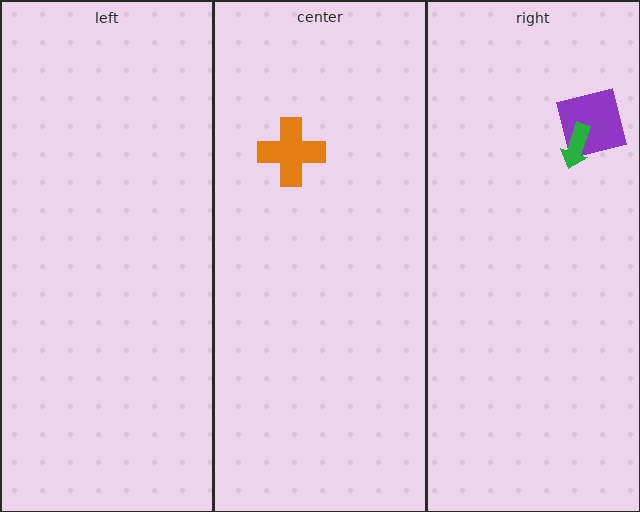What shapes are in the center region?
The orange cross.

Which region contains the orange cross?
The center region.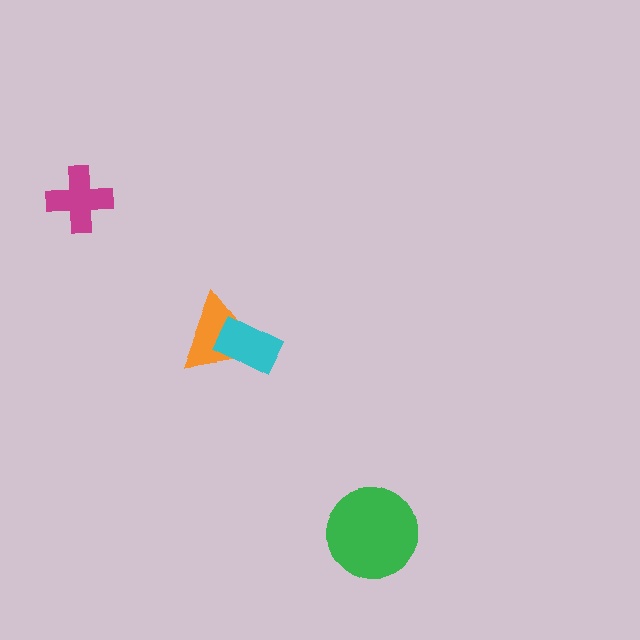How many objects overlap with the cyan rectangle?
1 object overlaps with the cyan rectangle.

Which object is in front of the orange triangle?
The cyan rectangle is in front of the orange triangle.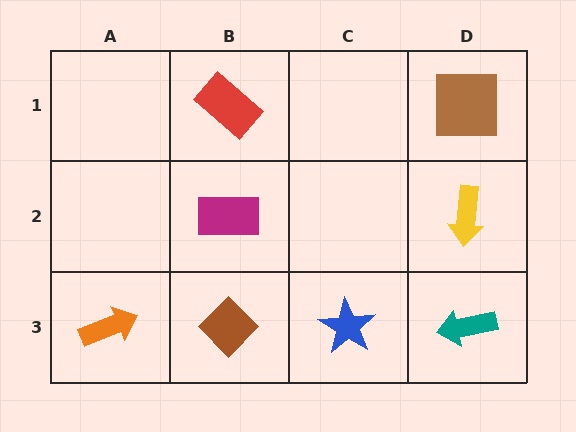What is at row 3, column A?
An orange arrow.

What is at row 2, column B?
A magenta rectangle.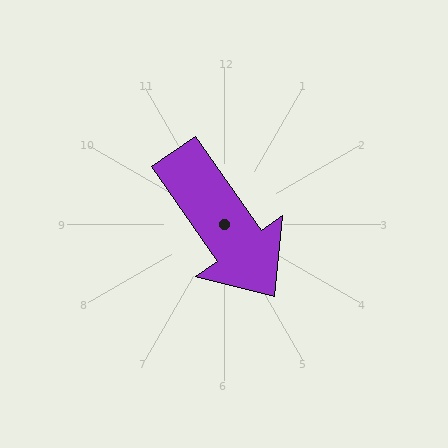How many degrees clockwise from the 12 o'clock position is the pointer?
Approximately 145 degrees.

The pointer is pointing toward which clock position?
Roughly 5 o'clock.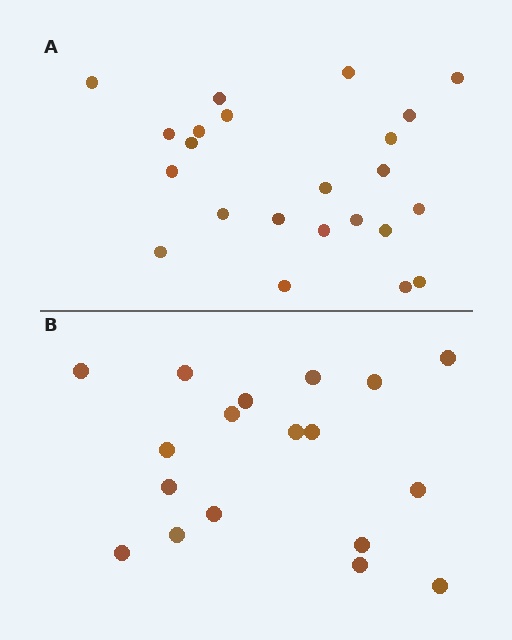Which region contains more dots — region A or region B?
Region A (the top region) has more dots.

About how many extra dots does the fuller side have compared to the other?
Region A has about 5 more dots than region B.